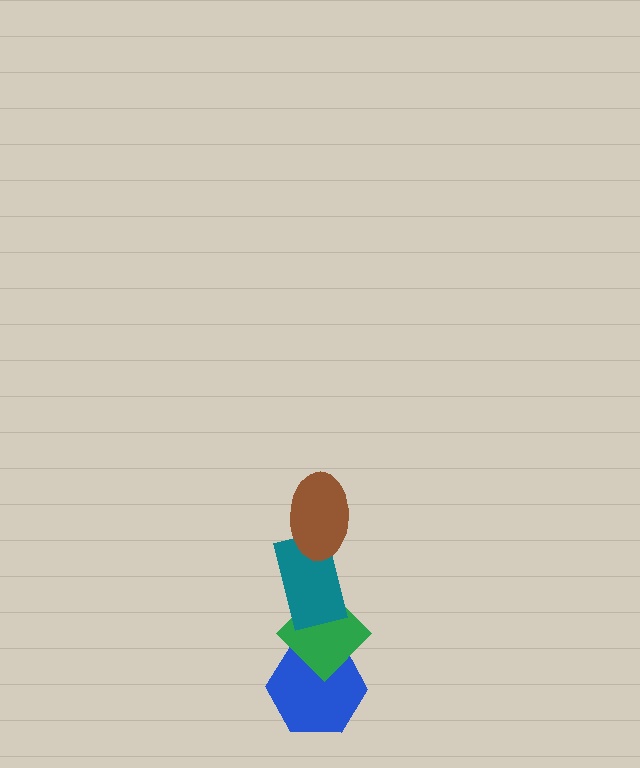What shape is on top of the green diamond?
The teal rectangle is on top of the green diamond.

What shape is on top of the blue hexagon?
The green diamond is on top of the blue hexagon.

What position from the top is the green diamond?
The green diamond is 3rd from the top.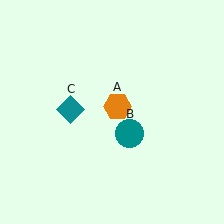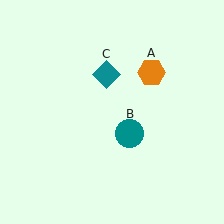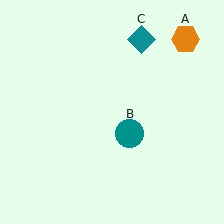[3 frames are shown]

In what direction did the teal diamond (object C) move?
The teal diamond (object C) moved up and to the right.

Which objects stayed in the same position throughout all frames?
Teal circle (object B) remained stationary.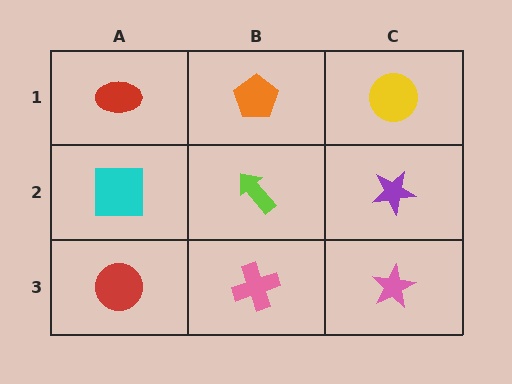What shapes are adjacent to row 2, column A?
A red ellipse (row 1, column A), a red circle (row 3, column A), a lime arrow (row 2, column B).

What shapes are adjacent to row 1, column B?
A lime arrow (row 2, column B), a red ellipse (row 1, column A), a yellow circle (row 1, column C).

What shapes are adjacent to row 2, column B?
An orange pentagon (row 1, column B), a pink cross (row 3, column B), a cyan square (row 2, column A), a purple star (row 2, column C).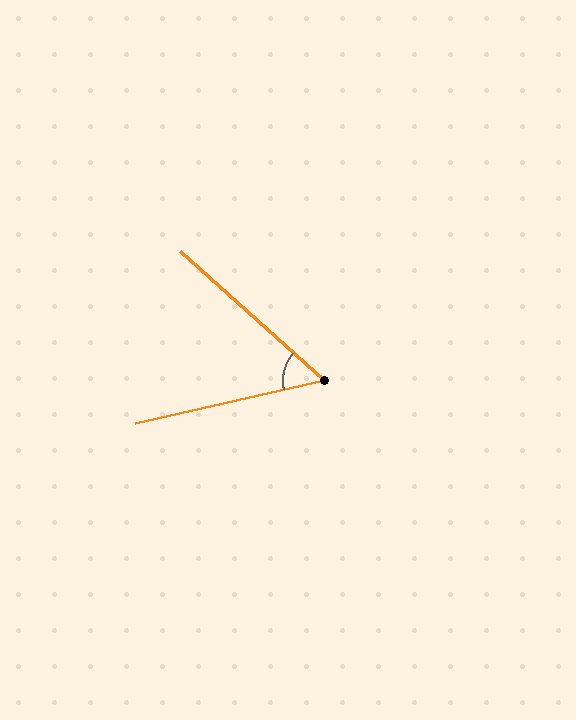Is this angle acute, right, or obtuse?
It is acute.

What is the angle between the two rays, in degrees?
Approximately 55 degrees.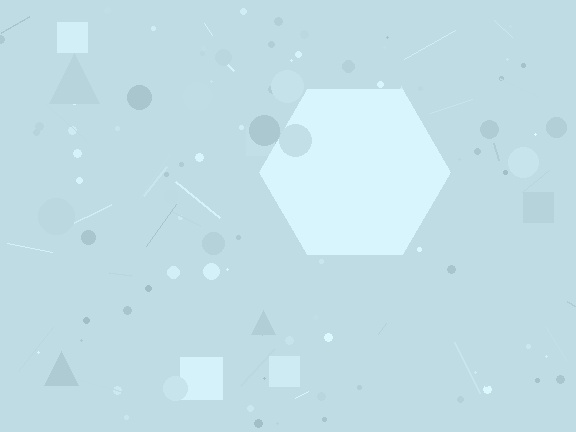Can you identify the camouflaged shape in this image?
The camouflaged shape is a hexagon.